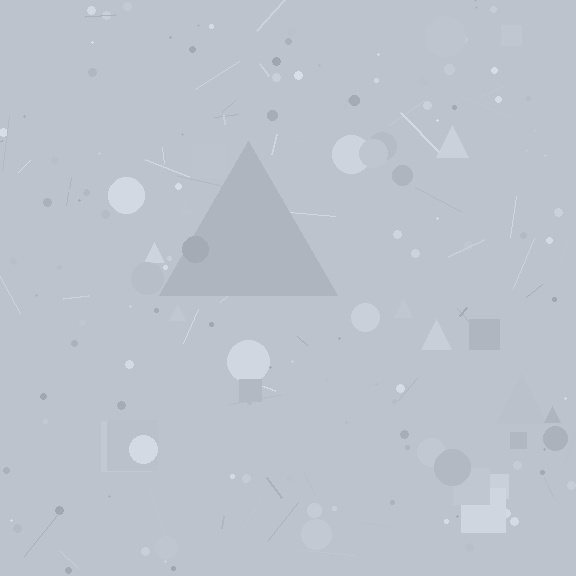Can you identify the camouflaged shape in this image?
The camouflaged shape is a triangle.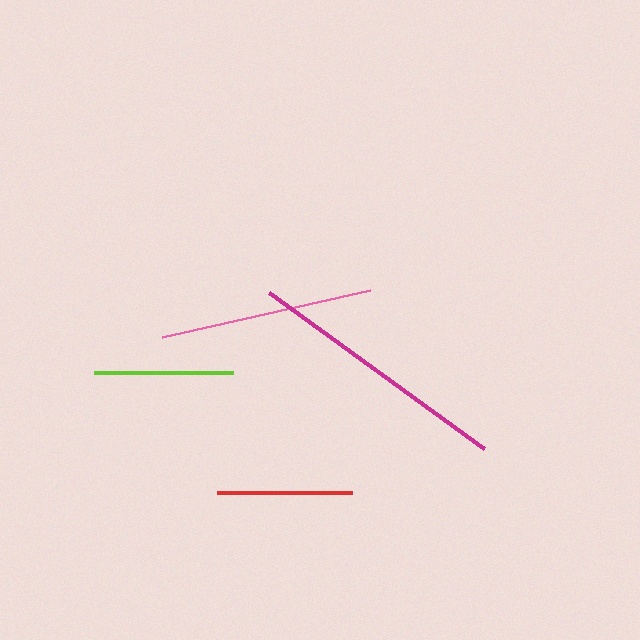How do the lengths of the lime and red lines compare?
The lime and red lines are approximately the same length.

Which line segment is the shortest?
The red line is the shortest at approximately 136 pixels.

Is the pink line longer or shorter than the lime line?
The pink line is longer than the lime line.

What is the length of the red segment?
The red segment is approximately 136 pixels long.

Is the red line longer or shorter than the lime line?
The lime line is longer than the red line.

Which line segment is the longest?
The magenta line is the longest at approximately 265 pixels.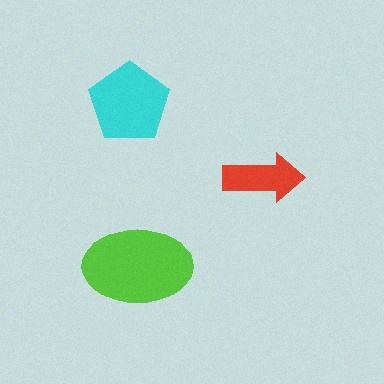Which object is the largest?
The lime ellipse.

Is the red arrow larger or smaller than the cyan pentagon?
Smaller.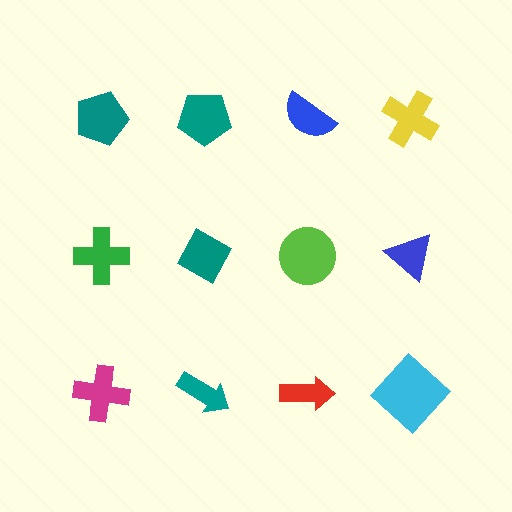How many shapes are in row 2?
4 shapes.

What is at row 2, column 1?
A green cross.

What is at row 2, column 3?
A lime circle.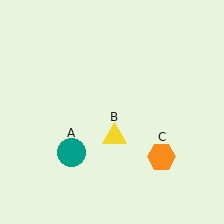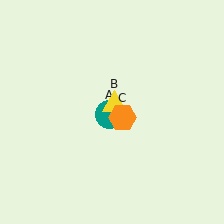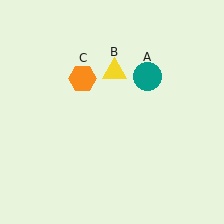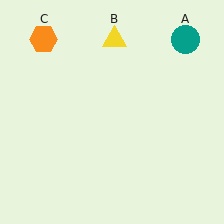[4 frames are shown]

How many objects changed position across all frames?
3 objects changed position: teal circle (object A), yellow triangle (object B), orange hexagon (object C).